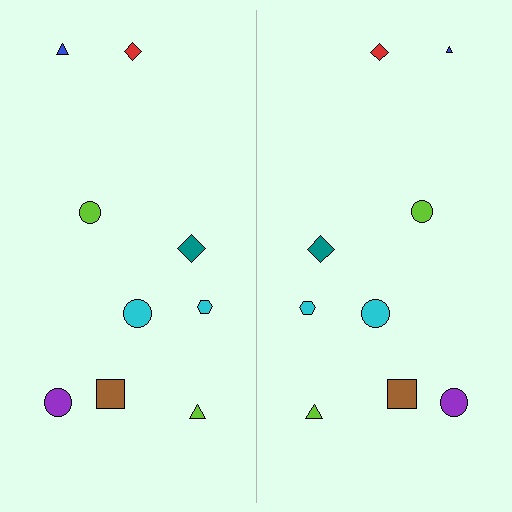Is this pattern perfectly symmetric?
No, the pattern is not perfectly symmetric. The blue triangle on the right side has a different size than its mirror counterpart.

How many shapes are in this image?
There are 18 shapes in this image.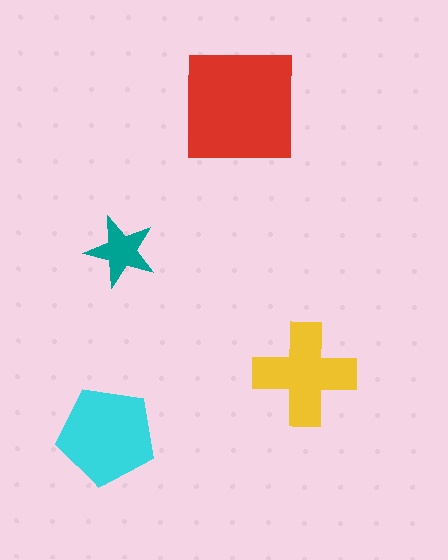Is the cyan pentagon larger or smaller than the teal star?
Larger.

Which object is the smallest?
The teal star.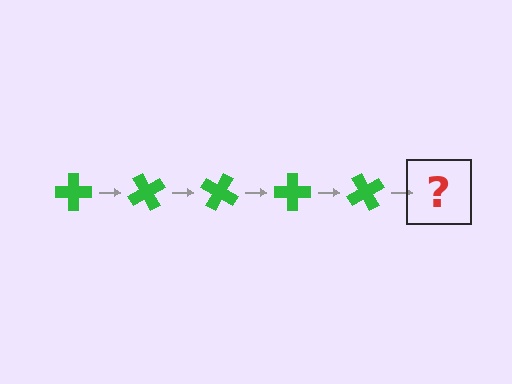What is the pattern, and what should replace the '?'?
The pattern is that the cross rotates 60 degrees each step. The '?' should be a green cross rotated 300 degrees.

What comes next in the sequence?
The next element should be a green cross rotated 300 degrees.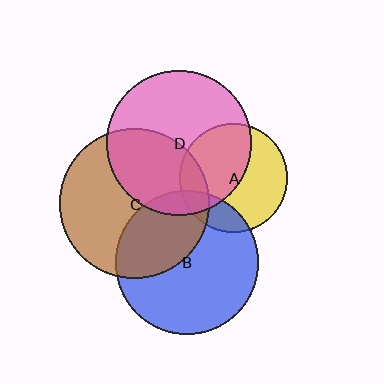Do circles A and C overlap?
Yes.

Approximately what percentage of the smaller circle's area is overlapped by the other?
Approximately 15%.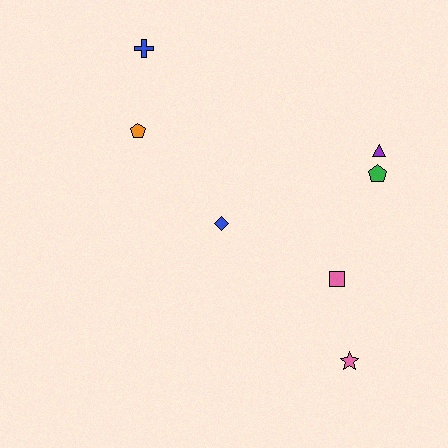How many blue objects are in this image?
There are 2 blue objects.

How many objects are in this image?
There are 7 objects.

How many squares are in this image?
There is 1 square.